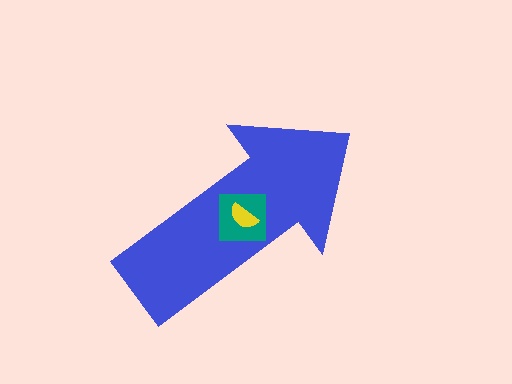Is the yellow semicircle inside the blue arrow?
Yes.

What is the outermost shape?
The blue arrow.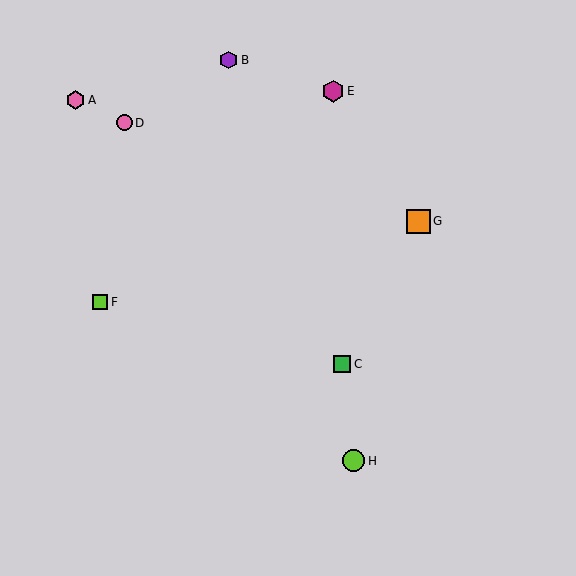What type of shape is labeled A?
Shape A is a pink hexagon.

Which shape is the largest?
The orange square (labeled G) is the largest.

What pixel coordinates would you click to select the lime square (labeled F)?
Click at (100, 302) to select the lime square F.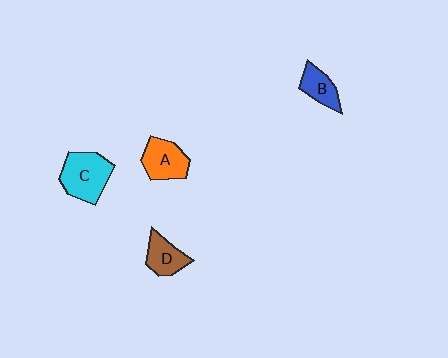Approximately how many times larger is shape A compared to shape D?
Approximately 1.3 times.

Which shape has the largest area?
Shape C (cyan).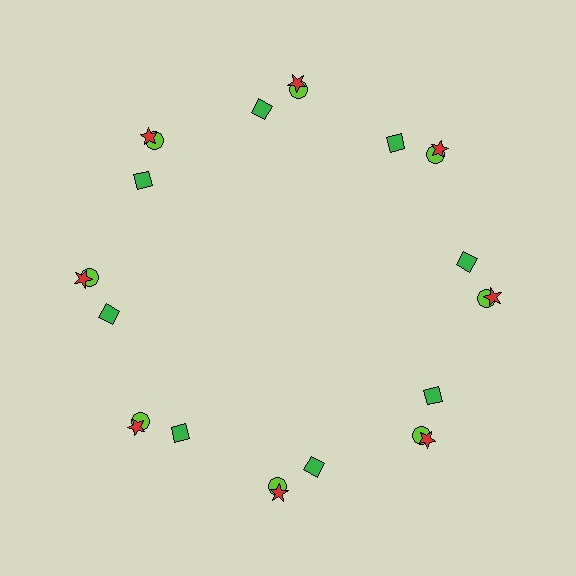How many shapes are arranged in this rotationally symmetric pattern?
There are 24 shapes, arranged in 8 groups of 3.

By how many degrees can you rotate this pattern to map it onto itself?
The pattern maps onto itself every 45 degrees of rotation.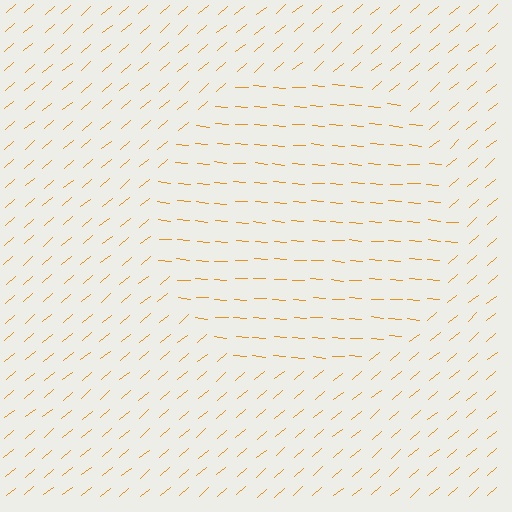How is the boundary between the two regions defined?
The boundary is defined purely by a change in line orientation (approximately 45 degrees difference). All lines are the same color and thickness.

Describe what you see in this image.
The image is filled with small orange line segments. A circle region in the image has lines oriented differently from the surrounding lines, creating a visible texture boundary.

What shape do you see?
I see a circle.